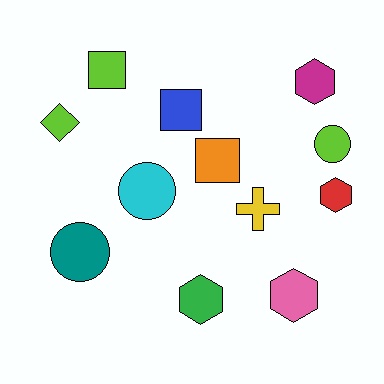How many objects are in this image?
There are 12 objects.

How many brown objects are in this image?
There are no brown objects.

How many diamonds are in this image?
There is 1 diamond.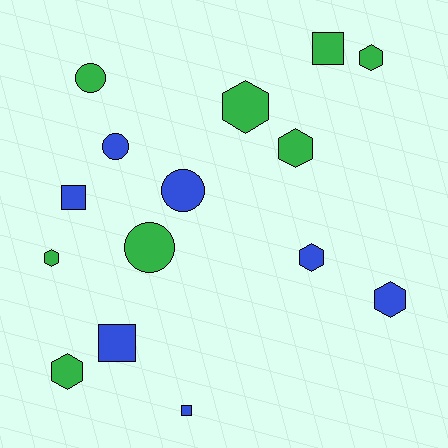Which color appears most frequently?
Green, with 8 objects.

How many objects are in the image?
There are 15 objects.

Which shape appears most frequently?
Hexagon, with 7 objects.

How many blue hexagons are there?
There are 2 blue hexagons.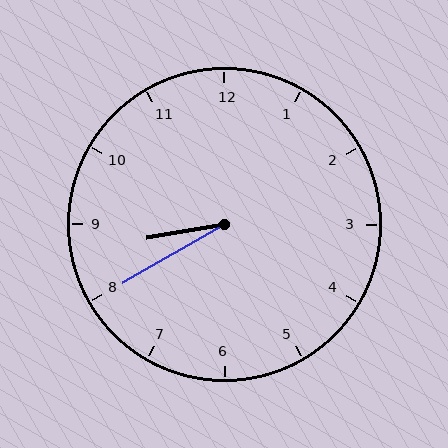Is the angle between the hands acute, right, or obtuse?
It is acute.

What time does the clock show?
8:40.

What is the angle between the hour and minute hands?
Approximately 20 degrees.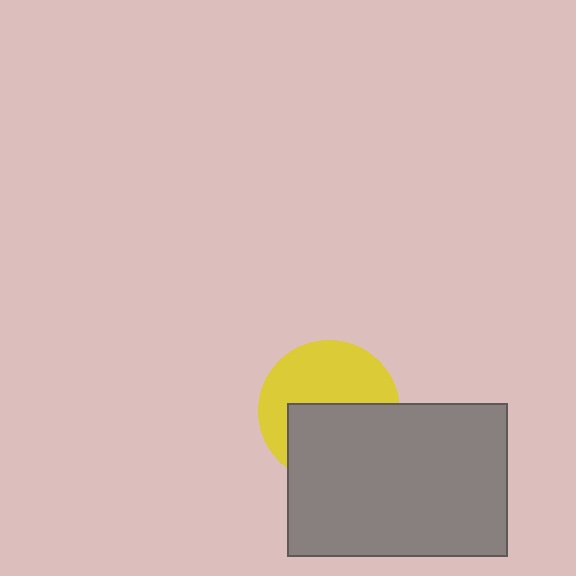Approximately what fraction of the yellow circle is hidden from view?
Roughly 48% of the yellow circle is hidden behind the gray rectangle.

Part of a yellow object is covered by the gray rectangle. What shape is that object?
It is a circle.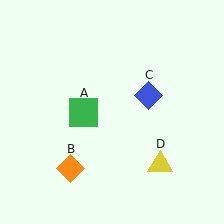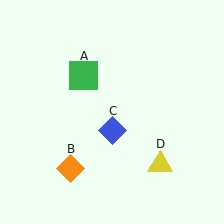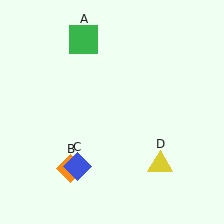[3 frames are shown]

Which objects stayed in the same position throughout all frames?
Orange diamond (object B) and yellow triangle (object D) remained stationary.